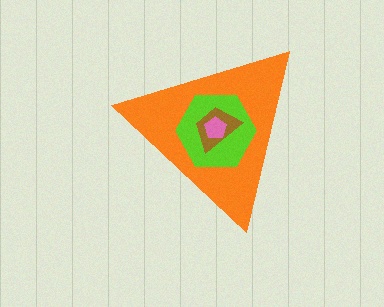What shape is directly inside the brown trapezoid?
The pink pentagon.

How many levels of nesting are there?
4.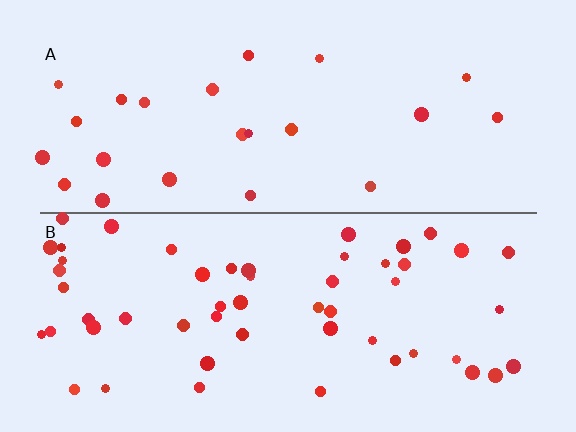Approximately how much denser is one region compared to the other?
Approximately 2.3× — region B over region A.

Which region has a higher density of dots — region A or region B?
B (the bottom).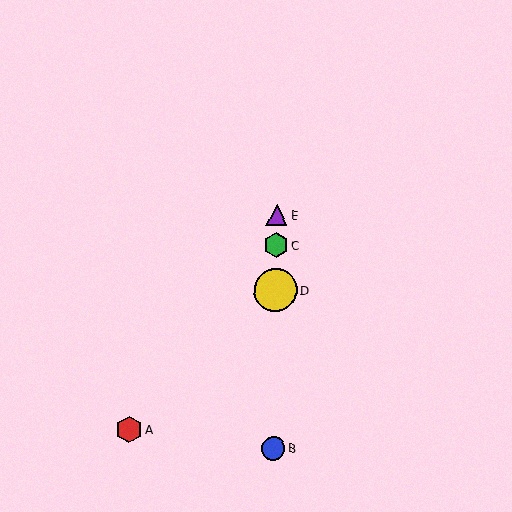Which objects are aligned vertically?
Objects B, C, D, E are aligned vertically.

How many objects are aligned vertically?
4 objects (B, C, D, E) are aligned vertically.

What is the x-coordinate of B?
Object B is at x≈273.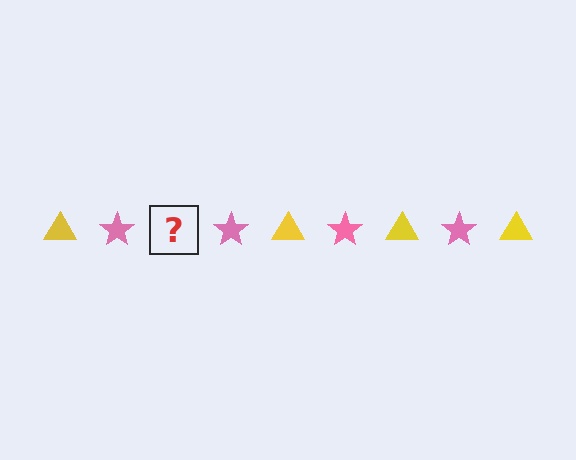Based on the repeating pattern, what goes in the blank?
The blank should be a yellow triangle.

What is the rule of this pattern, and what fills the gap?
The rule is that the pattern alternates between yellow triangle and pink star. The gap should be filled with a yellow triangle.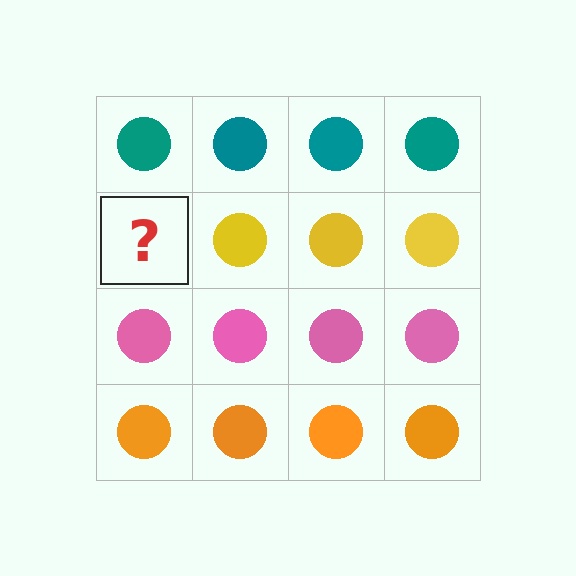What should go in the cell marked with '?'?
The missing cell should contain a yellow circle.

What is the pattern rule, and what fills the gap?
The rule is that each row has a consistent color. The gap should be filled with a yellow circle.